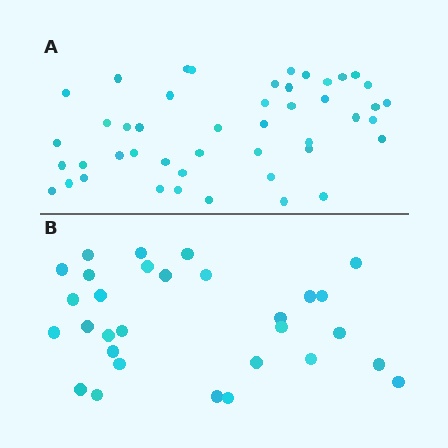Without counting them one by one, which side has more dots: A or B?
Region A (the top region) has more dots.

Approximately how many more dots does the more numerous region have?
Region A has approximately 15 more dots than region B.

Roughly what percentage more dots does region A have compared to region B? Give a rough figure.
About 55% more.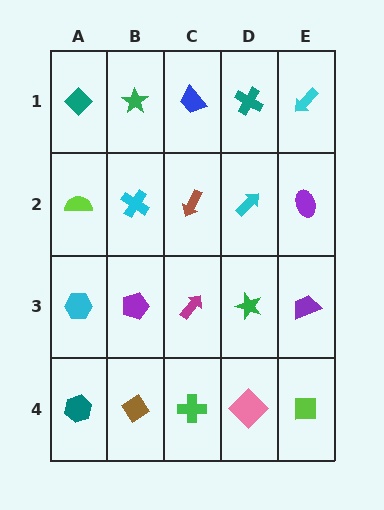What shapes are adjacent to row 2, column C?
A blue trapezoid (row 1, column C), a magenta arrow (row 3, column C), a cyan cross (row 2, column B), a cyan arrow (row 2, column D).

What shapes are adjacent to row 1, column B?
A cyan cross (row 2, column B), a teal diamond (row 1, column A), a blue trapezoid (row 1, column C).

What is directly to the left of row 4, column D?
A green cross.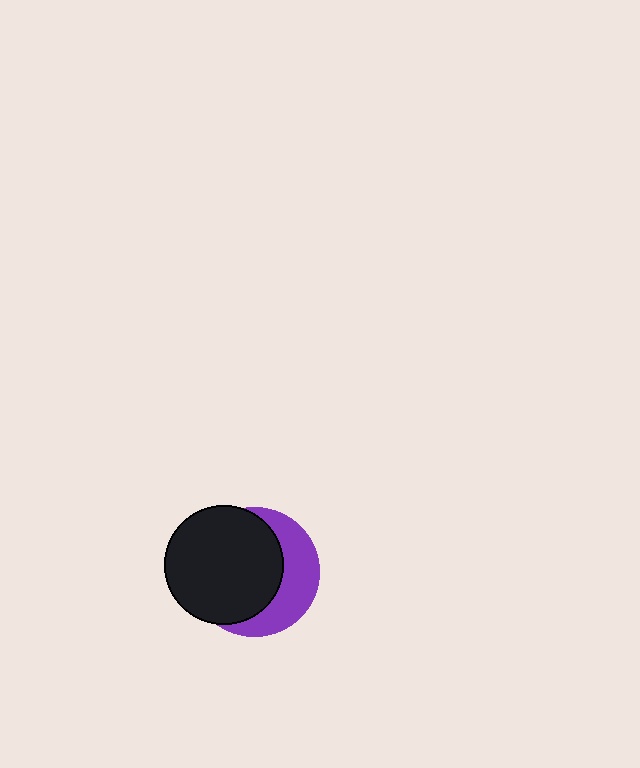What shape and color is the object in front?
The object in front is a black circle.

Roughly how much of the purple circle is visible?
A small part of it is visible (roughly 37%).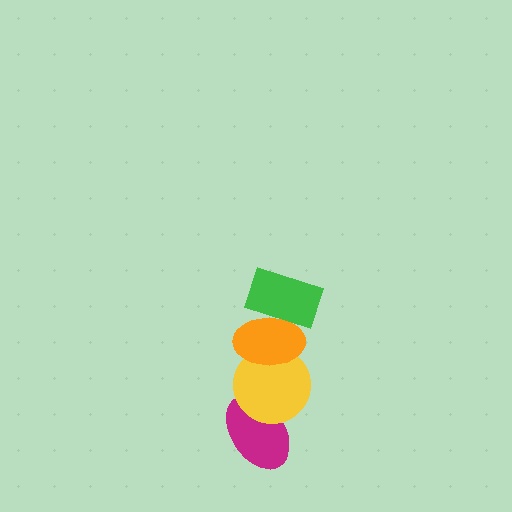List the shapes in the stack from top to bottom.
From top to bottom: the green rectangle, the orange ellipse, the yellow circle, the magenta ellipse.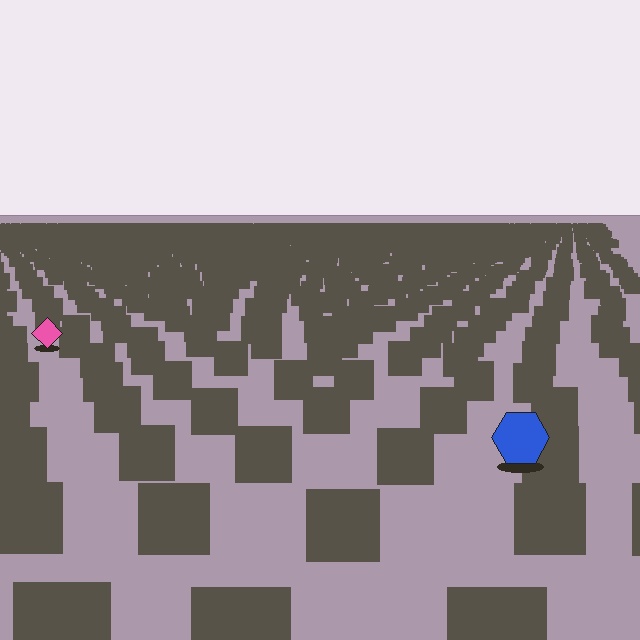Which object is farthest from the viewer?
The pink diamond is farthest from the viewer. It appears smaller and the ground texture around it is denser.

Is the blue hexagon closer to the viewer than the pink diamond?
Yes. The blue hexagon is closer — you can tell from the texture gradient: the ground texture is coarser near it.